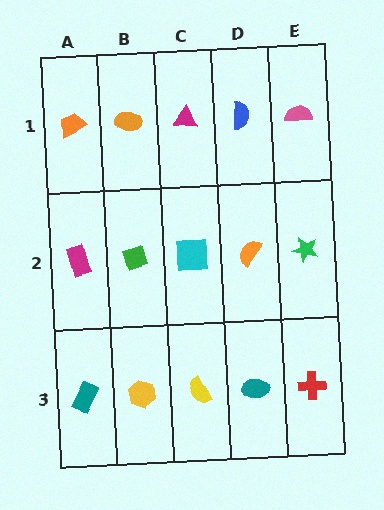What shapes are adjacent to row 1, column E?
A green star (row 2, column E), a blue semicircle (row 1, column D).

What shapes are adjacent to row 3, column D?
An orange semicircle (row 2, column D), a yellow semicircle (row 3, column C), a red cross (row 3, column E).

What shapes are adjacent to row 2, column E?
A pink semicircle (row 1, column E), a red cross (row 3, column E), an orange semicircle (row 2, column D).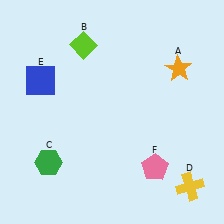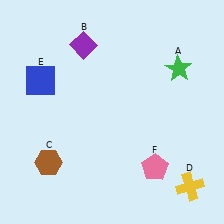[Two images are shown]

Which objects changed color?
A changed from orange to green. B changed from lime to purple. C changed from green to brown.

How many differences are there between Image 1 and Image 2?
There are 3 differences between the two images.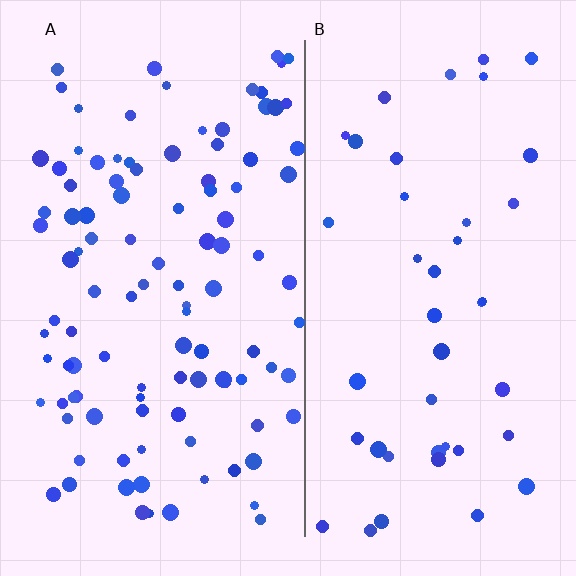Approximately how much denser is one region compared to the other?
Approximately 2.5× — region A over region B.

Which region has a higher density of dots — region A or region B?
A (the left).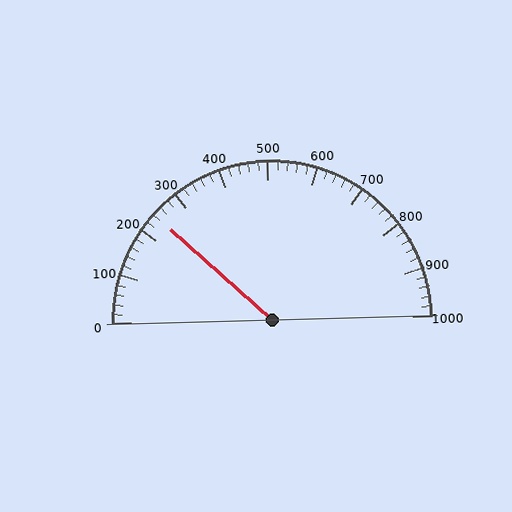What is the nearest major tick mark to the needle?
The nearest major tick mark is 200.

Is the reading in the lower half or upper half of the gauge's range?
The reading is in the lower half of the range (0 to 1000).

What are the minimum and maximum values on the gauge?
The gauge ranges from 0 to 1000.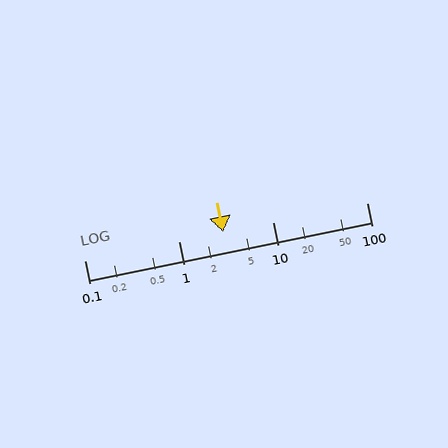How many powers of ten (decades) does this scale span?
The scale spans 3 decades, from 0.1 to 100.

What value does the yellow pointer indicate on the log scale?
The pointer indicates approximately 3.